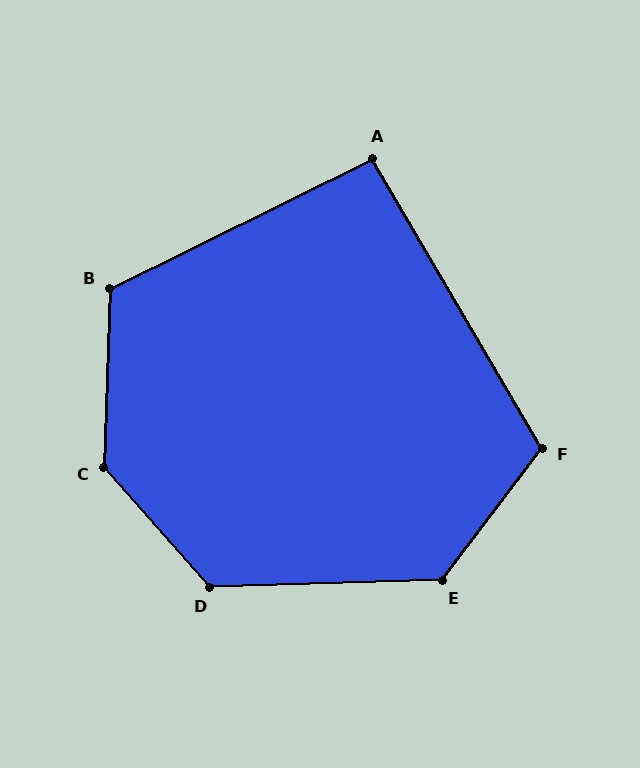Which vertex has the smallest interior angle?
A, at approximately 94 degrees.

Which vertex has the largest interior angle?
C, at approximately 137 degrees.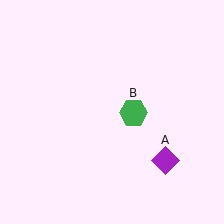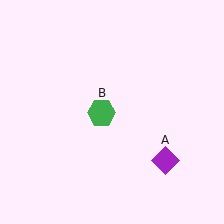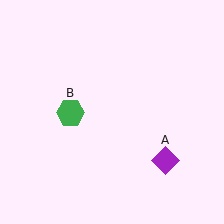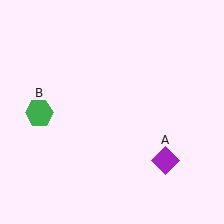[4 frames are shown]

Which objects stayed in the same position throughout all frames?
Purple diamond (object A) remained stationary.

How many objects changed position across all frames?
1 object changed position: green hexagon (object B).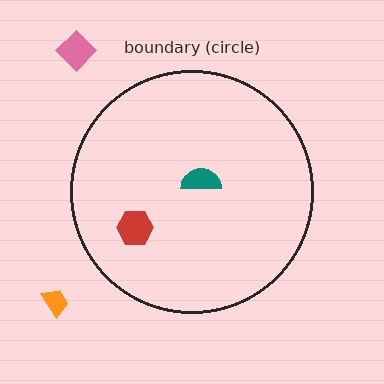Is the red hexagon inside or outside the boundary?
Inside.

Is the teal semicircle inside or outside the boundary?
Inside.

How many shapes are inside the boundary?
2 inside, 2 outside.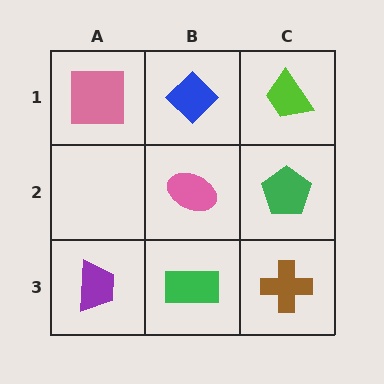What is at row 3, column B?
A green rectangle.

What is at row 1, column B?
A blue diamond.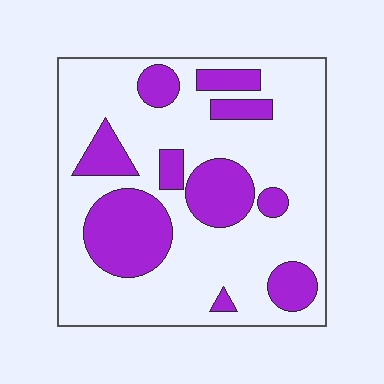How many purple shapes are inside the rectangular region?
10.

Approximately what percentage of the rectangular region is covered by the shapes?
Approximately 30%.